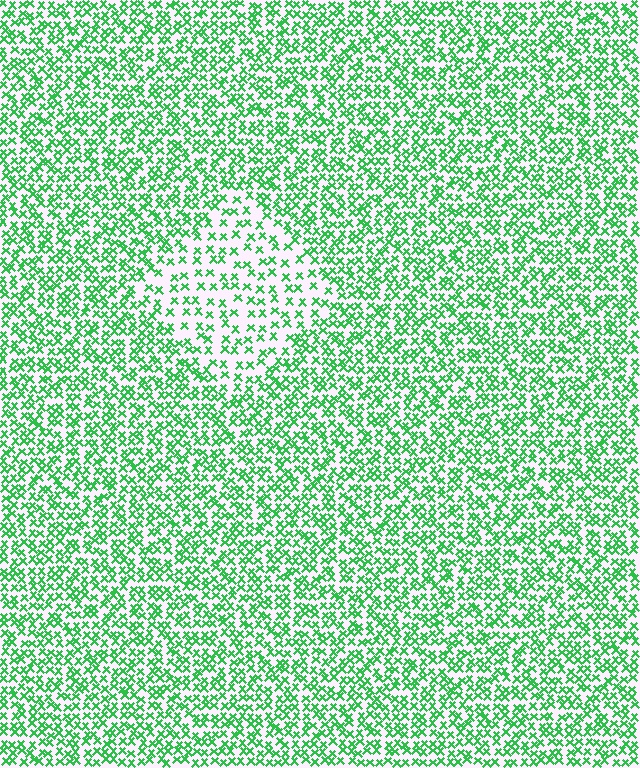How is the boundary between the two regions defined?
The boundary is defined by a change in element density (approximately 2.0x ratio). All elements are the same color, size, and shape.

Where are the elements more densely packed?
The elements are more densely packed outside the diamond boundary.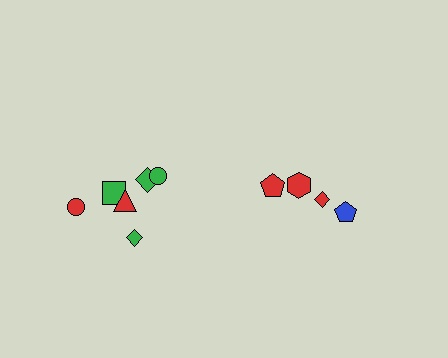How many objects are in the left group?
There are 6 objects.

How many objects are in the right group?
There are 4 objects.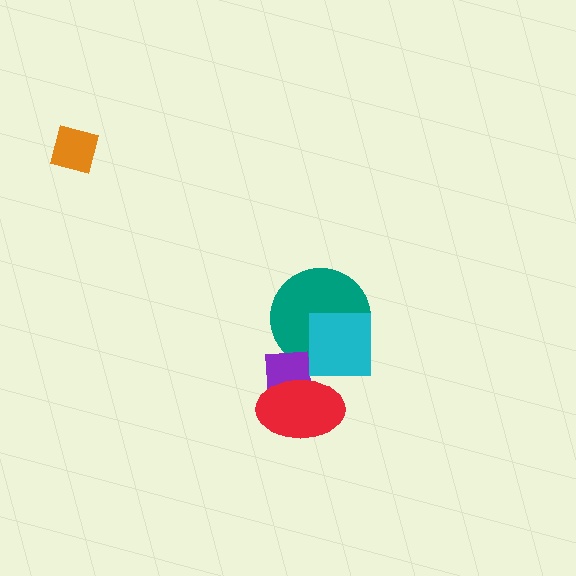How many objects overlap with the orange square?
0 objects overlap with the orange square.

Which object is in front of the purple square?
The red ellipse is in front of the purple square.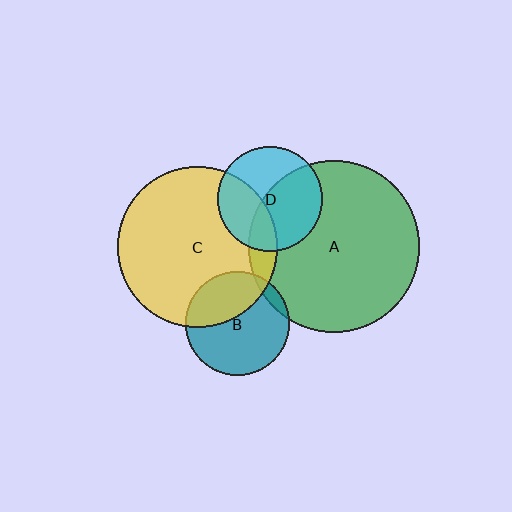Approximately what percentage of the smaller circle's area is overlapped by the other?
Approximately 50%.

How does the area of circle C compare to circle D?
Approximately 2.4 times.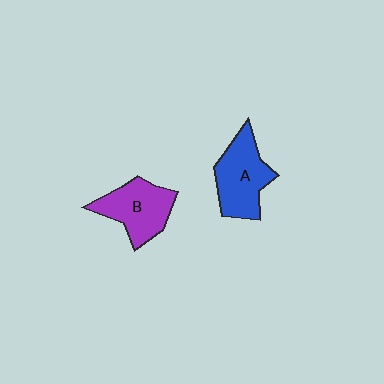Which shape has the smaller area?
Shape B (purple).